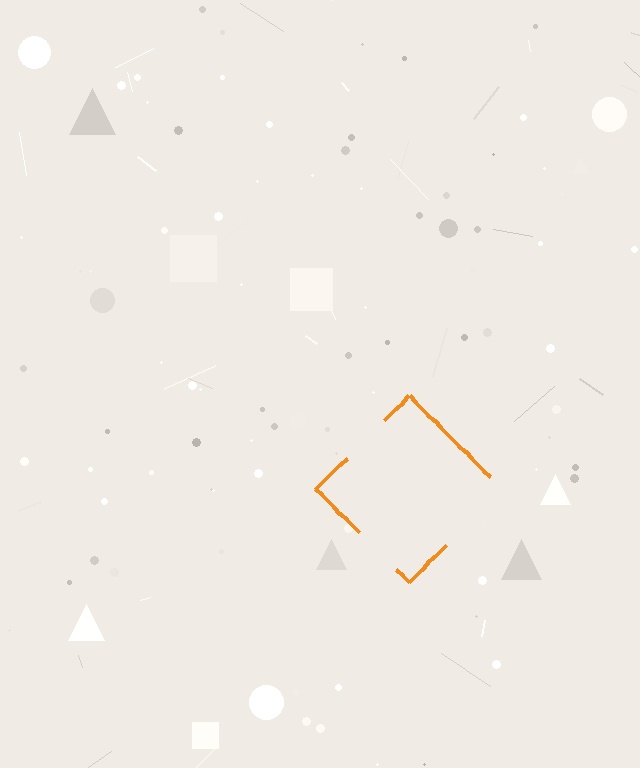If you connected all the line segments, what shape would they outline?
They would outline a diamond.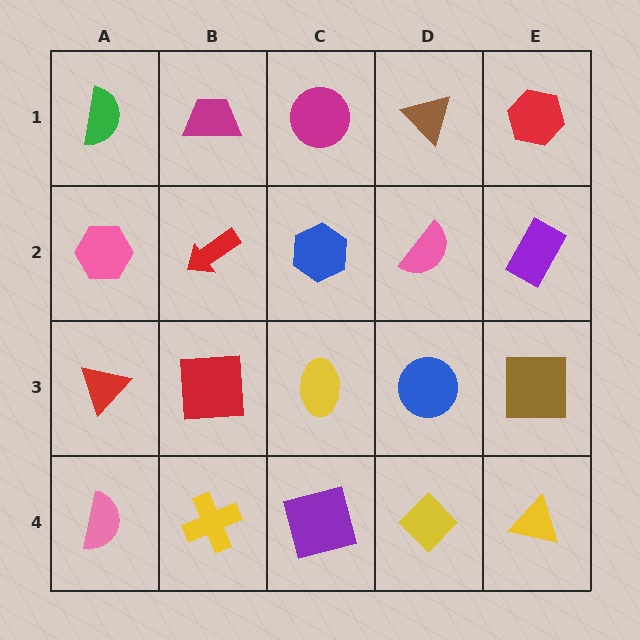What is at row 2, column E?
A purple rectangle.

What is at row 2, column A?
A pink hexagon.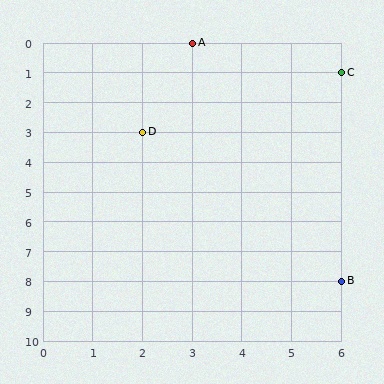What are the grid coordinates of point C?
Point C is at grid coordinates (6, 1).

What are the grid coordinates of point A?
Point A is at grid coordinates (3, 0).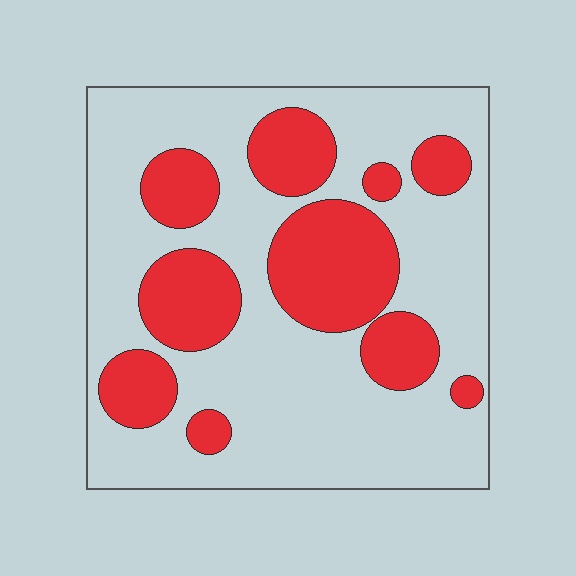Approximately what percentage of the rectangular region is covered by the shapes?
Approximately 30%.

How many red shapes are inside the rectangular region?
10.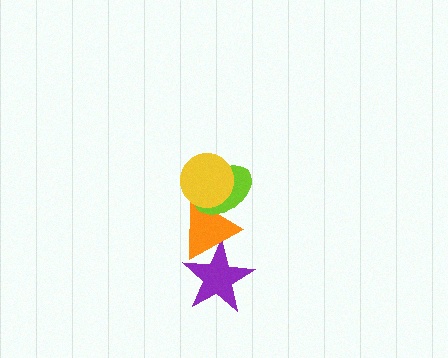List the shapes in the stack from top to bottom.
From top to bottom: the yellow circle, the lime ellipse, the orange triangle, the purple star.